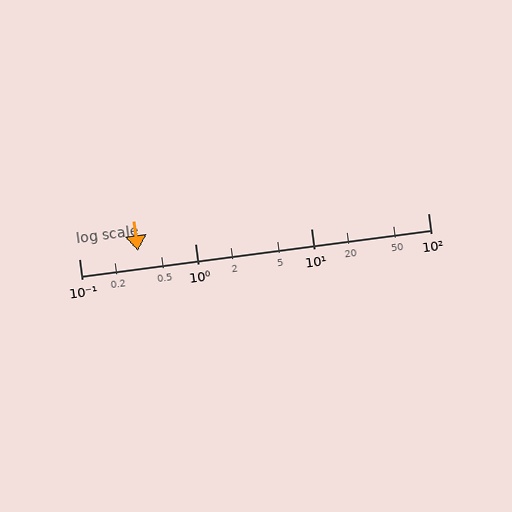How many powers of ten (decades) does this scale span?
The scale spans 3 decades, from 0.1 to 100.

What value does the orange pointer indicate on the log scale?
The pointer indicates approximately 0.32.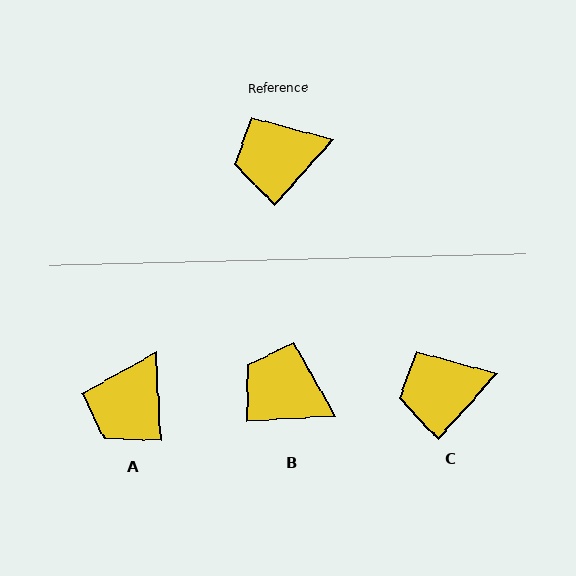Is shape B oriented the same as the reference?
No, it is off by about 45 degrees.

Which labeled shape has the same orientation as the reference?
C.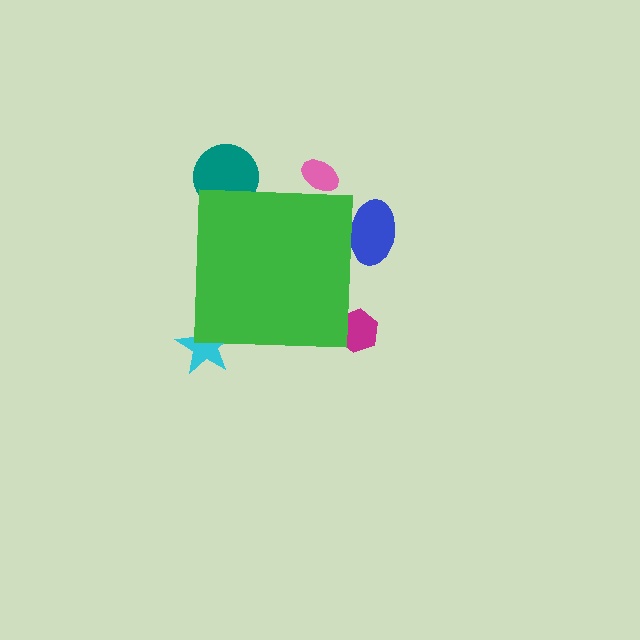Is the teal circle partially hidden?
Yes, the teal circle is partially hidden behind the green square.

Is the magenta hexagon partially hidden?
Yes, the magenta hexagon is partially hidden behind the green square.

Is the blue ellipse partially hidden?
Yes, the blue ellipse is partially hidden behind the green square.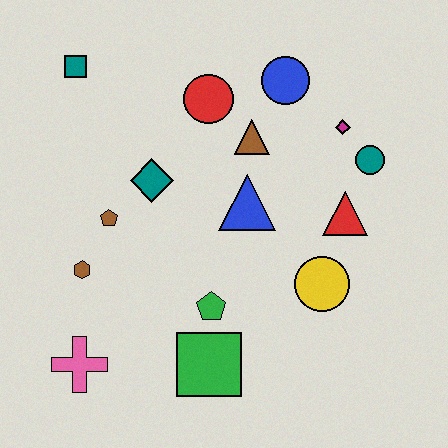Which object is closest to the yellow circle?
The red triangle is closest to the yellow circle.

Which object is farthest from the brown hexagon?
The teal circle is farthest from the brown hexagon.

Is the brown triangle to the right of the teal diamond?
Yes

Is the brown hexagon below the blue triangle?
Yes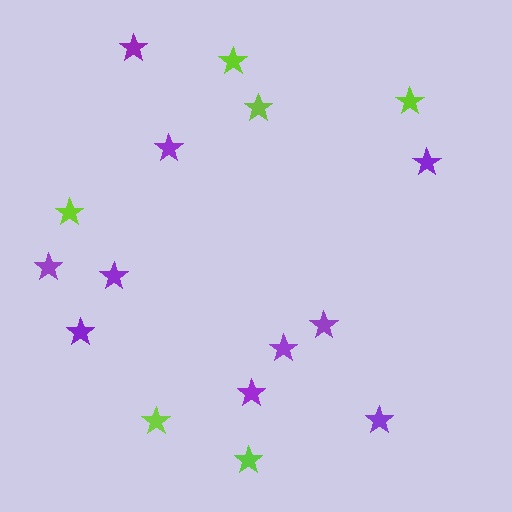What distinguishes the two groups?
There are 2 groups: one group of lime stars (6) and one group of purple stars (10).